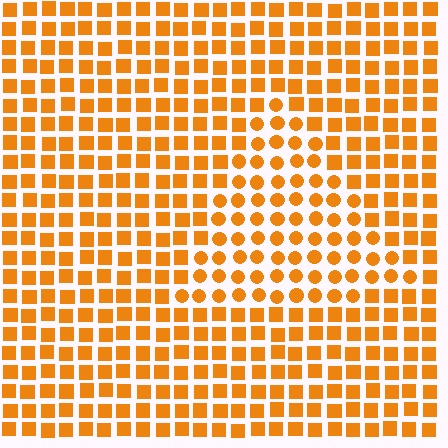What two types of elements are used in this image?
The image uses circles inside the triangle region and squares outside it.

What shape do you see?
I see a triangle.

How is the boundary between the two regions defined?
The boundary is defined by a change in element shape: circles inside vs. squares outside. All elements share the same color and spacing.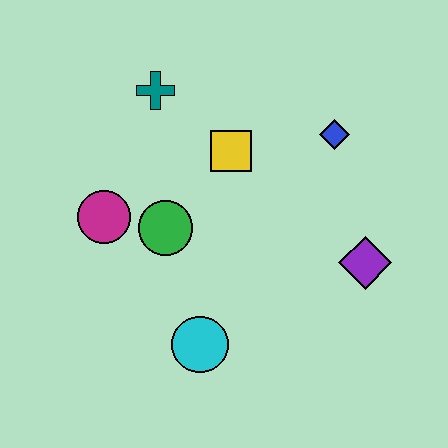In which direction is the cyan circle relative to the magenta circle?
The cyan circle is below the magenta circle.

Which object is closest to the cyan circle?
The green circle is closest to the cyan circle.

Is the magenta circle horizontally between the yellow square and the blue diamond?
No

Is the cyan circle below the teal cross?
Yes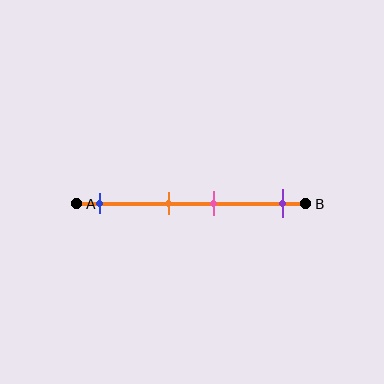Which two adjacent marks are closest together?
The orange and pink marks are the closest adjacent pair.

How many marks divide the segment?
There are 4 marks dividing the segment.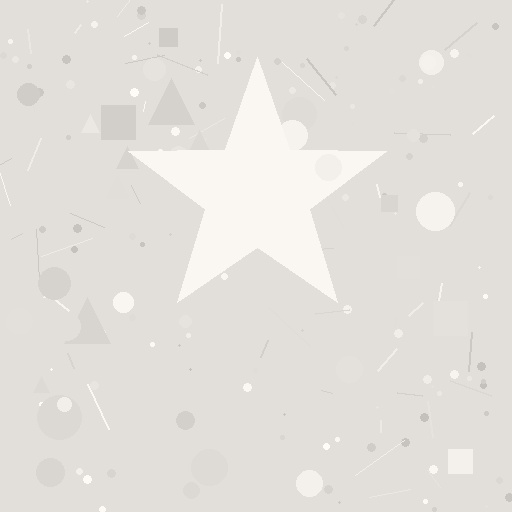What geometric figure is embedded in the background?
A star is embedded in the background.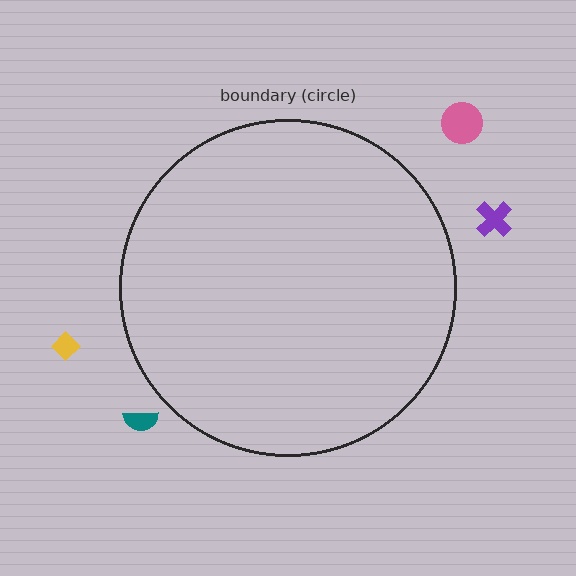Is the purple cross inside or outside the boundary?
Outside.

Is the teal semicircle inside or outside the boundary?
Outside.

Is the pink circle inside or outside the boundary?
Outside.